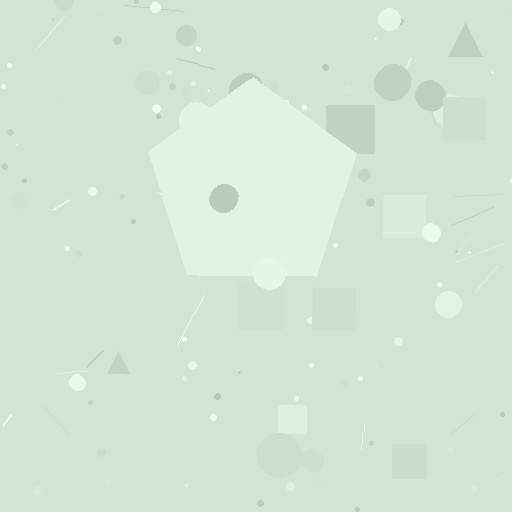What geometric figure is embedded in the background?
A pentagon is embedded in the background.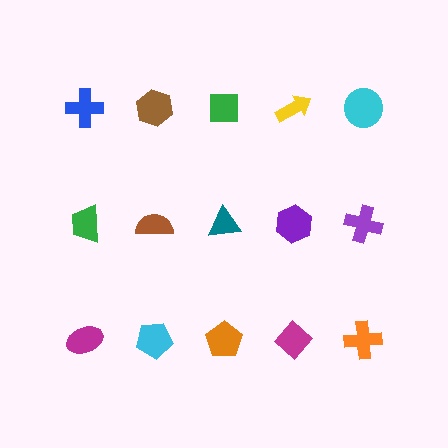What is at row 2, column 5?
A purple cross.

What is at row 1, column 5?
A cyan circle.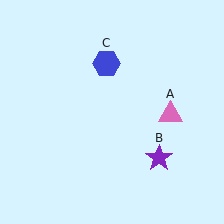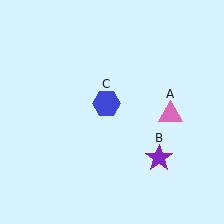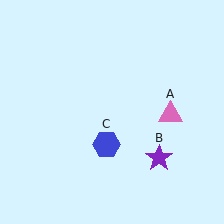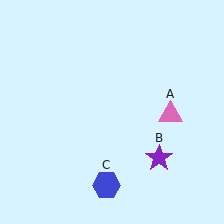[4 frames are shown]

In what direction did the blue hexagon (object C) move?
The blue hexagon (object C) moved down.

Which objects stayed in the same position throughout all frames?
Pink triangle (object A) and purple star (object B) remained stationary.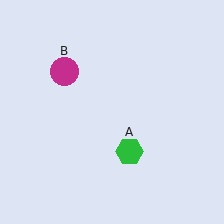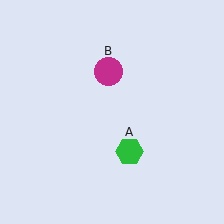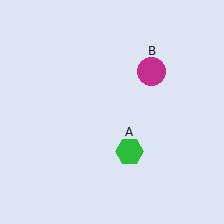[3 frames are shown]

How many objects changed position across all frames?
1 object changed position: magenta circle (object B).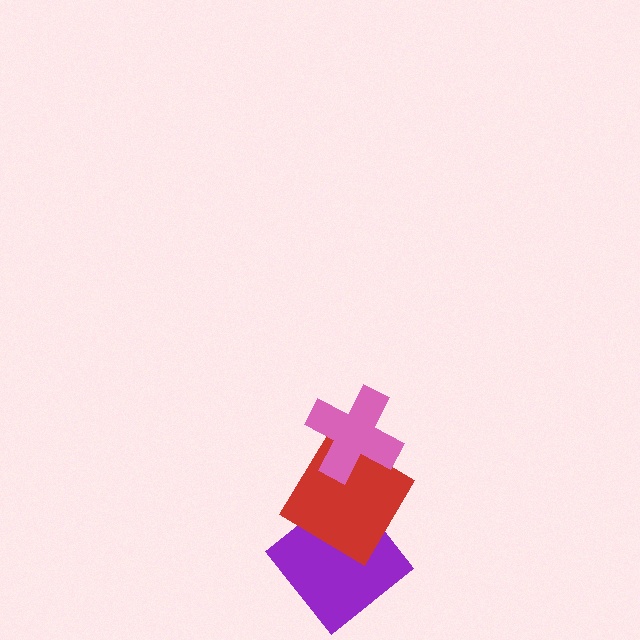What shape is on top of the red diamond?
The pink cross is on top of the red diamond.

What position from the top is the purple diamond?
The purple diamond is 3rd from the top.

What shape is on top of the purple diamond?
The red diamond is on top of the purple diamond.